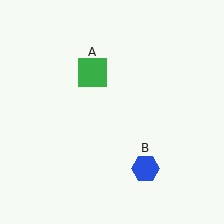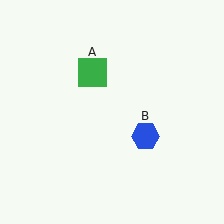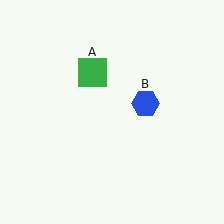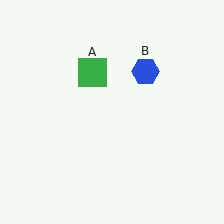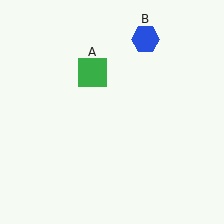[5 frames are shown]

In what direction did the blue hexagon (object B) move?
The blue hexagon (object B) moved up.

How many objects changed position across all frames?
1 object changed position: blue hexagon (object B).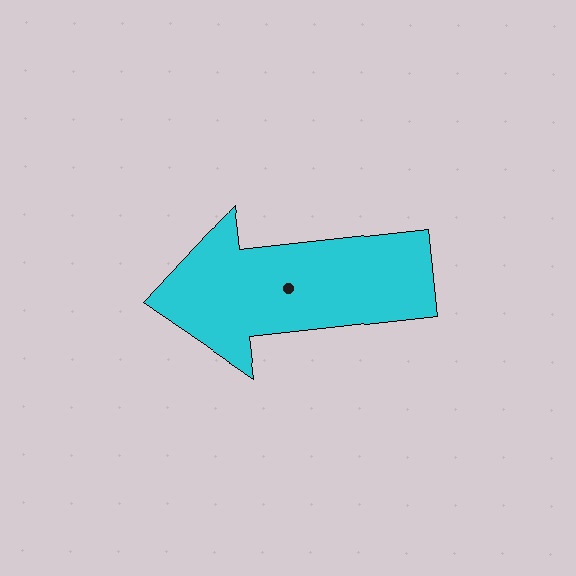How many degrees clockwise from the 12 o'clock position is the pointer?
Approximately 264 degrees.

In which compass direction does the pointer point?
West.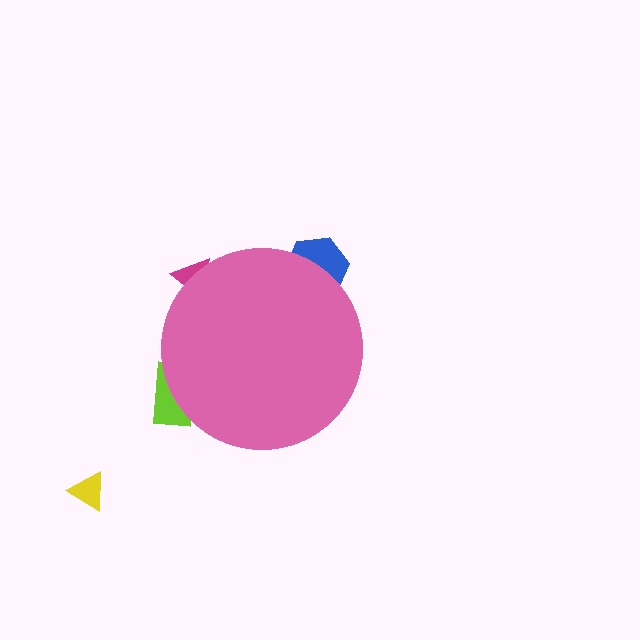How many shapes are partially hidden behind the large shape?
3 shapes are partially hidden.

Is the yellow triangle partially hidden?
No, the yellow triangle is fully visible.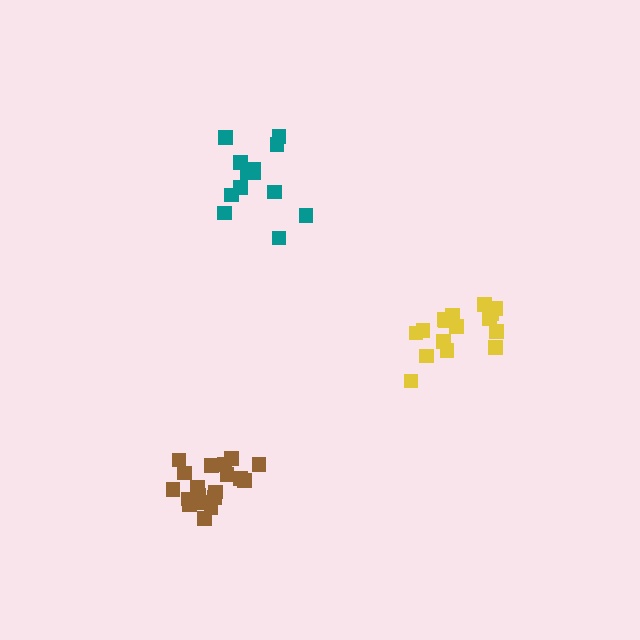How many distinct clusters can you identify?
There are 3 distinct clusters.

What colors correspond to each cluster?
The clusters are colored: brown, teal, yellow.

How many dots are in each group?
Group 1: 19 dots, Group 2: 13 dots, Group 3: 16 dots (48 total).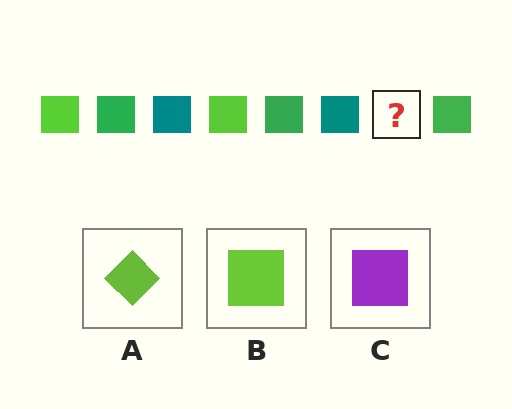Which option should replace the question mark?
Option B.